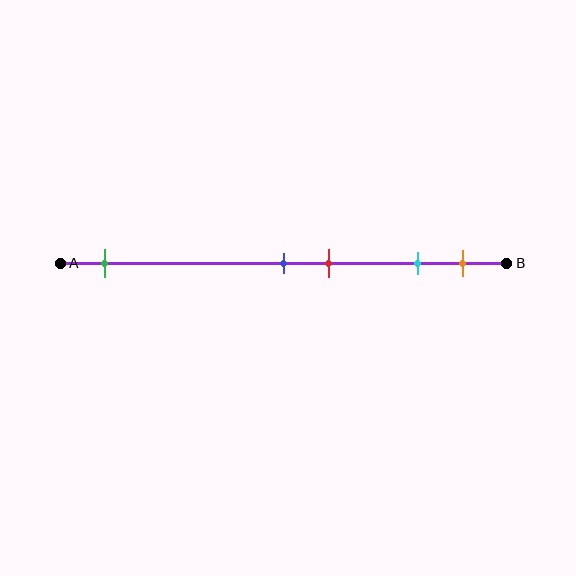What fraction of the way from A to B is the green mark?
The green mark is approximately 10% (0.1) of the way from A to B.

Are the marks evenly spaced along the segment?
No, the marks are not evenly spaced.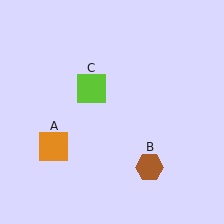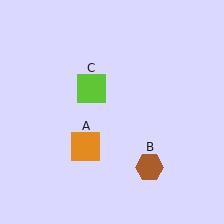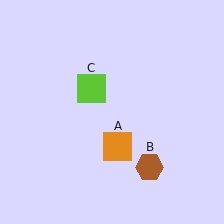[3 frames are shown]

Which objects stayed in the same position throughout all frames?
Brown hexagon (object B) and lime square (object C) remained stationary.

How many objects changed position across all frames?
1 object changed position: orange square (object A).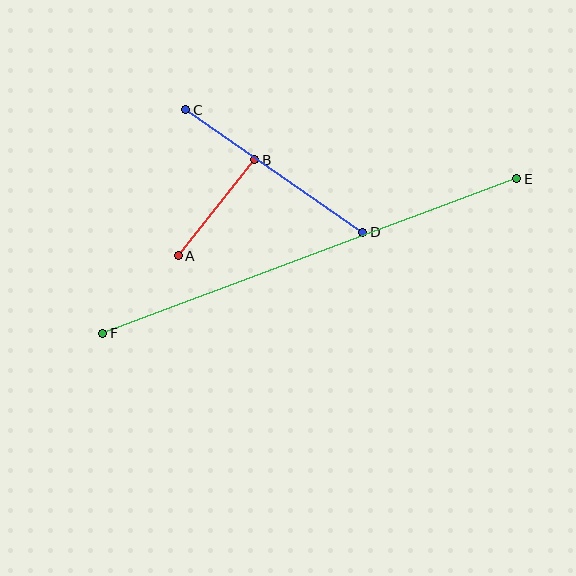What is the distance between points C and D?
The distance is approximately 215 pixels.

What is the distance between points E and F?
The distance is approximately 442 pixels.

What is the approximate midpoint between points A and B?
The midpoint is at approximately (216, 208) pixels.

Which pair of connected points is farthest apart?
Points E and F are farthest apart.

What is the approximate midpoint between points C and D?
The midpoint is at approximately (274, 171) pixels.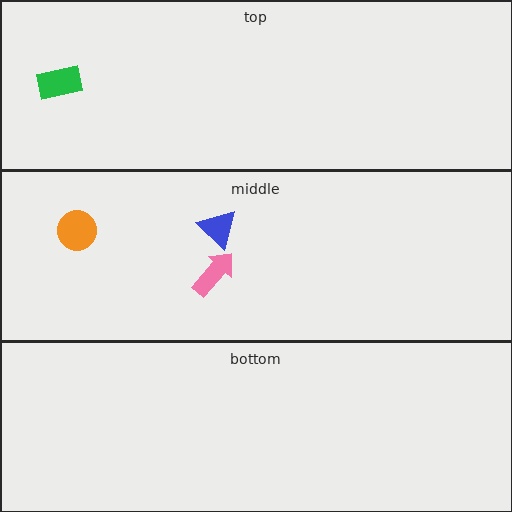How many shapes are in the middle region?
3.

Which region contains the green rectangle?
The top region.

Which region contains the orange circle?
The middle region.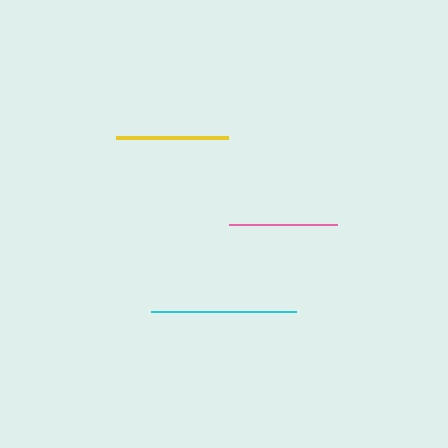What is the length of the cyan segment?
The cyan segment is approximately 146 pixels long.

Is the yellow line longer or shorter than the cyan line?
The cyan line is longer than the yellow line.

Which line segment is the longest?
The cyan line is the longest at approximately 146 pixels.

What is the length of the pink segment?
The pink segment is approximately 108 pixels long.